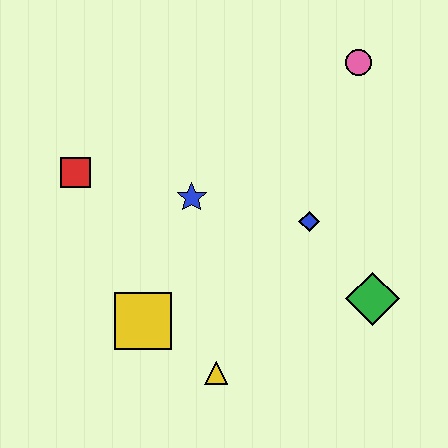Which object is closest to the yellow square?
The yellow triangle is closest to the yellow square.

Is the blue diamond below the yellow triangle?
No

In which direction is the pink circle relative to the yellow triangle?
The pink circle is above the yellow triangle.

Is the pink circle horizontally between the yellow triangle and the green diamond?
Yes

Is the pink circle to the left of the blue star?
No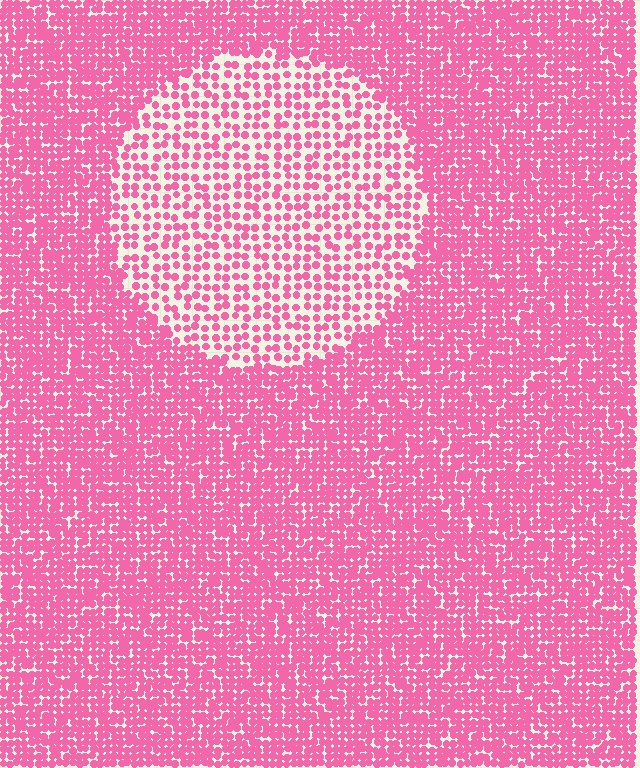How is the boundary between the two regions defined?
The boundary is defined by a change in element density (approximately 2.1x ratio). All elements are the same color, size, and shape.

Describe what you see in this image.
The image contains small pink elements arranged at two different densities. A circle-shaped region is visible where the elements are less densely packed than the surrounding area.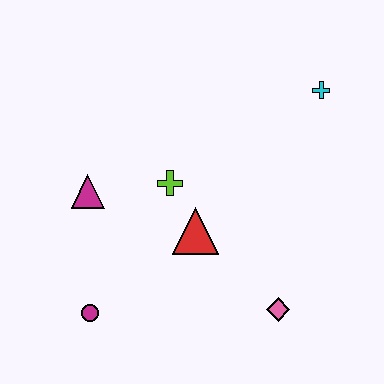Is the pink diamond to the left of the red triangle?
No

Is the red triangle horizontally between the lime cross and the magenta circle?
No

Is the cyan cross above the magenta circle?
Yes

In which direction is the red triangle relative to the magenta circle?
The red triangle is to the right of the magenta circle.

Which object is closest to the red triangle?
The lime cross is closest to the red triangle.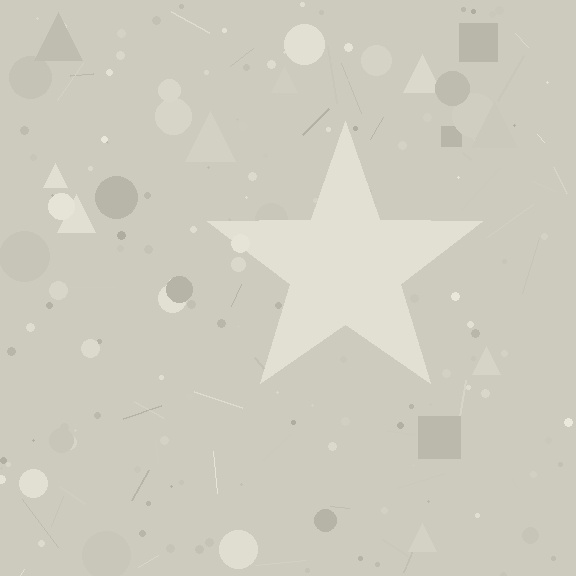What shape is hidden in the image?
A star is hidden in the image.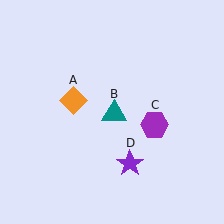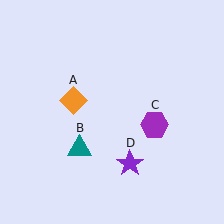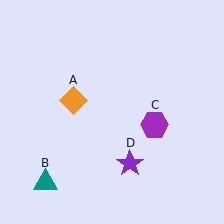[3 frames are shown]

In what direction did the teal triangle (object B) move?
The teal triangle (object B) moved down and to the left.